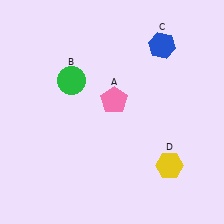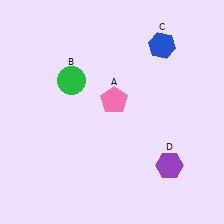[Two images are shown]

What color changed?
The hexagon (D) changed from yellow in Image 1 to purple in Image 2.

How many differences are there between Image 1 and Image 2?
There is 1 difference between the two images.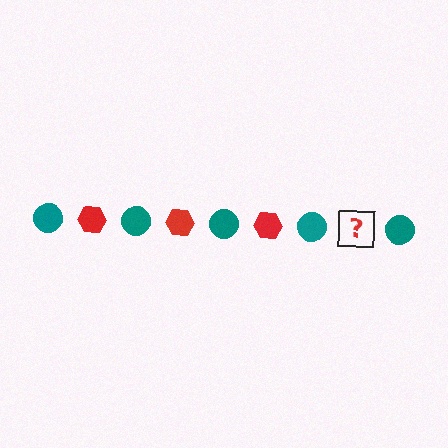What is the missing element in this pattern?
The missing element is a red hexagon.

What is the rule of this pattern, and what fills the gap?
The rule is that the pattern alternates between teal circle and red hexagon. The gap should be filled with a red hexagon.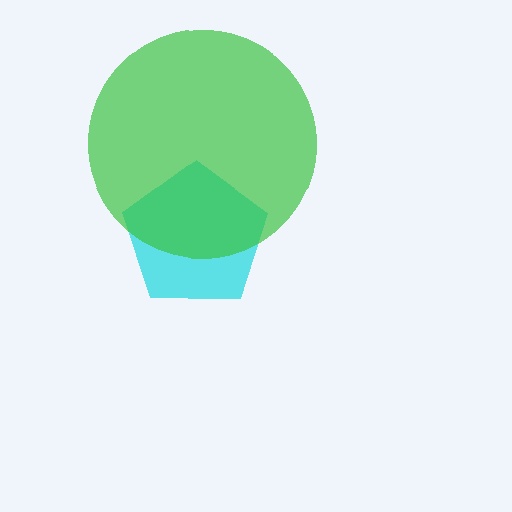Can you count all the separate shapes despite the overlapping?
Yes, there are 2 separate shapes.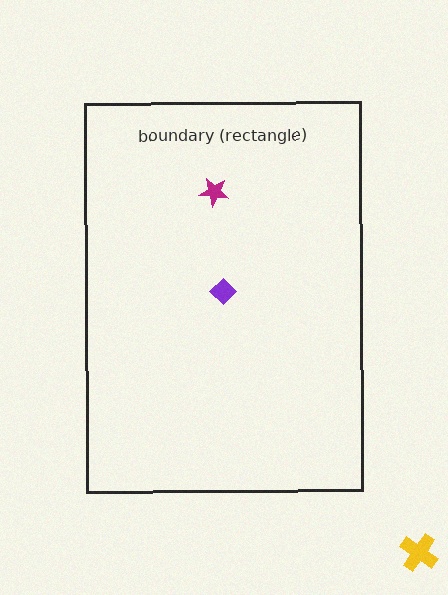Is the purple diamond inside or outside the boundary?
Inside.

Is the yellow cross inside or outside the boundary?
Outside.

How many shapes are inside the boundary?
2 inside, 1 outside.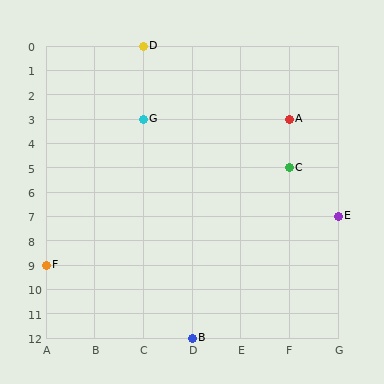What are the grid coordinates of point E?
Point E is at grid coordinates (G, 7).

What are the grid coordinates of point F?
Point F is at grid coordinates (A, 9).